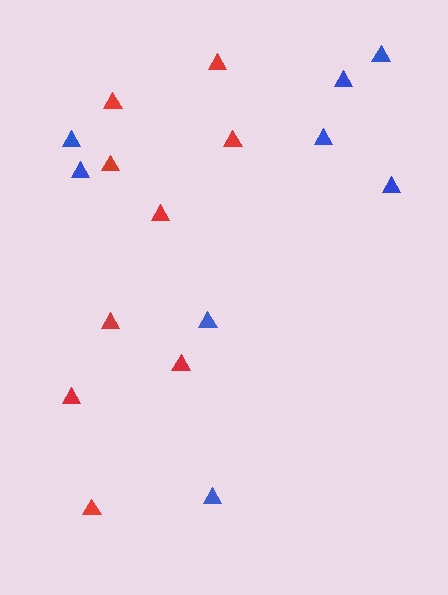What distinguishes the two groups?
There are 2 groups: one group of red triangles (9) and one group of blue triangles (8).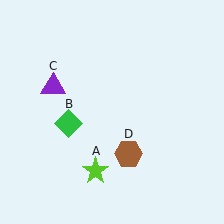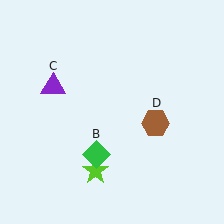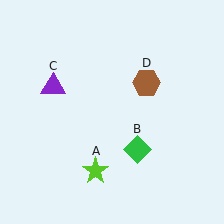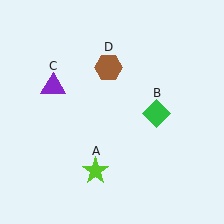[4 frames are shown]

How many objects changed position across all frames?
2 objects changed position: green diamond (object B), brown hexagon (object D).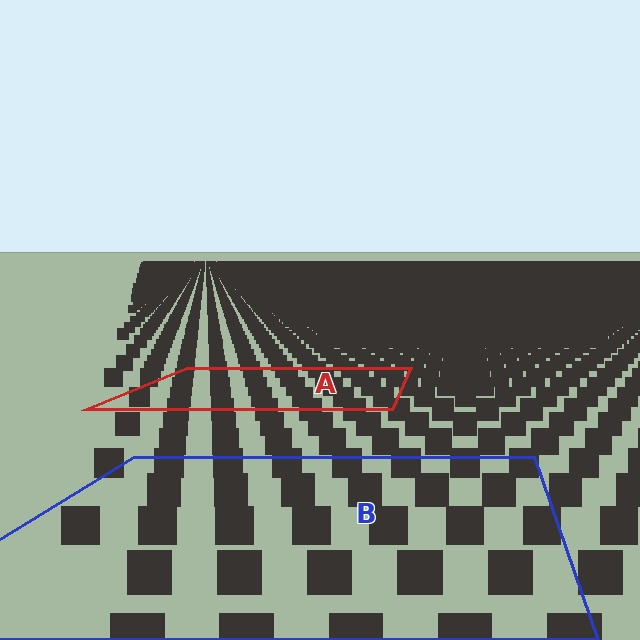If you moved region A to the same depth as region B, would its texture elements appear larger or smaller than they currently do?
They would appear larger. At a closer depth, the same texture elements are projected at a bigger on-screen size.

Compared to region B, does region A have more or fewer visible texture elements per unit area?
Region A has more texture elements per unit area — they are packed more densely because it is farther away.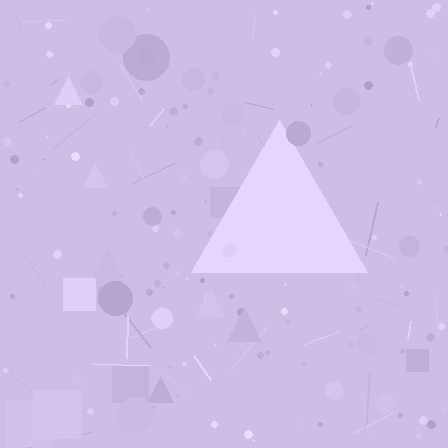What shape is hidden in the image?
A triangle is hidden in the image.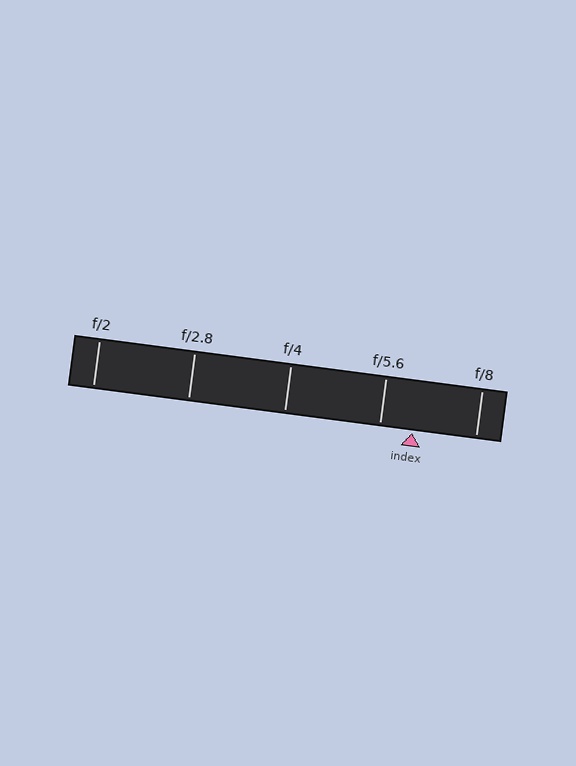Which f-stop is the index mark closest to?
The index mark is closest to f/5.6.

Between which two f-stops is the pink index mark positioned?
The index mark is between f/5.6 and f/8.